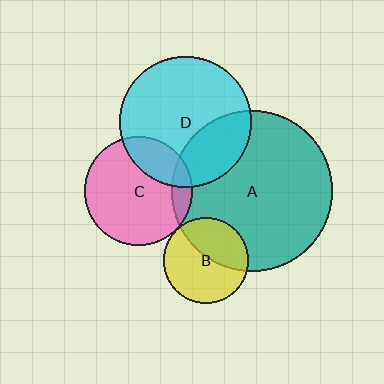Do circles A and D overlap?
Yes.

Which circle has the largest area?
Circle A (teal).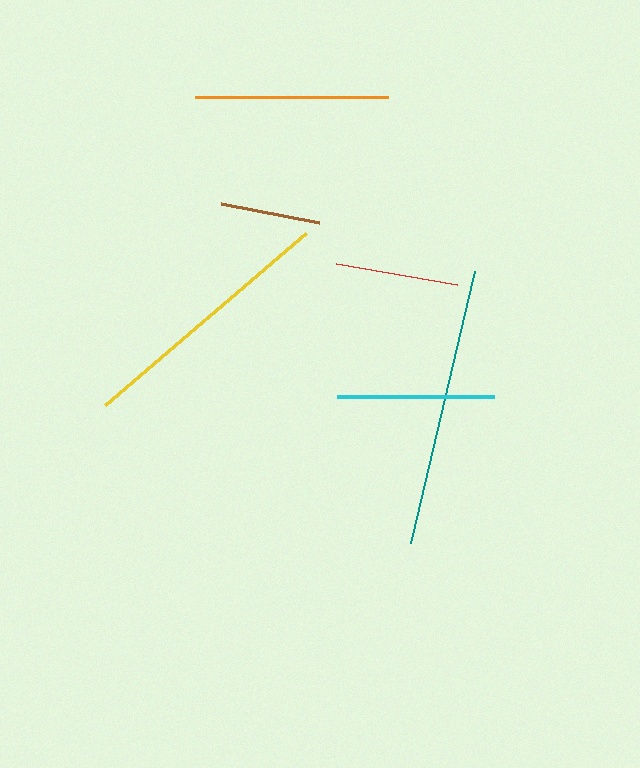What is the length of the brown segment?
The brown segment is approximately 100 pixels long.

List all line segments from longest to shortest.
From longest to shortest: teal, yellow, orange, cyan, red, brown.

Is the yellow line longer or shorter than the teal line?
The teal line is longer than the yellow line.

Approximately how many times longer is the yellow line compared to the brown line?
The yellow line is approximately 2.6 times the length of the brown line.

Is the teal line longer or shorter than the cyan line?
The teal line is longer than the cyan line.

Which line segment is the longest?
The teal line is the longest at approximately 279 pixels.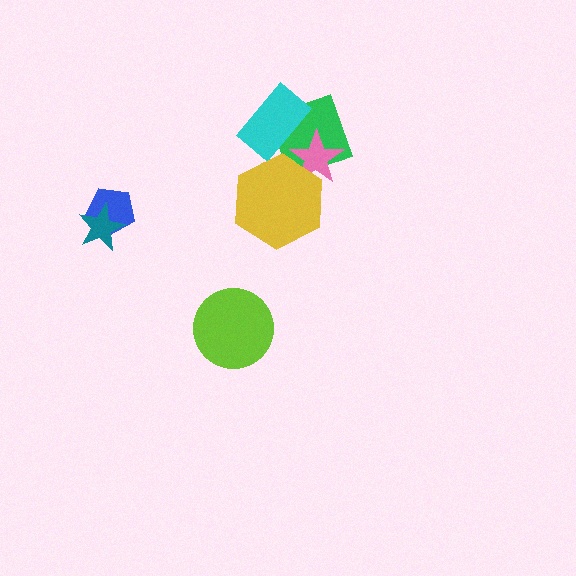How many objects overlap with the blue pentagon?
1 object overlaps with the blue pentagon.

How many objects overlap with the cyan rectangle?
2 objects overlap with the cyan rectangle.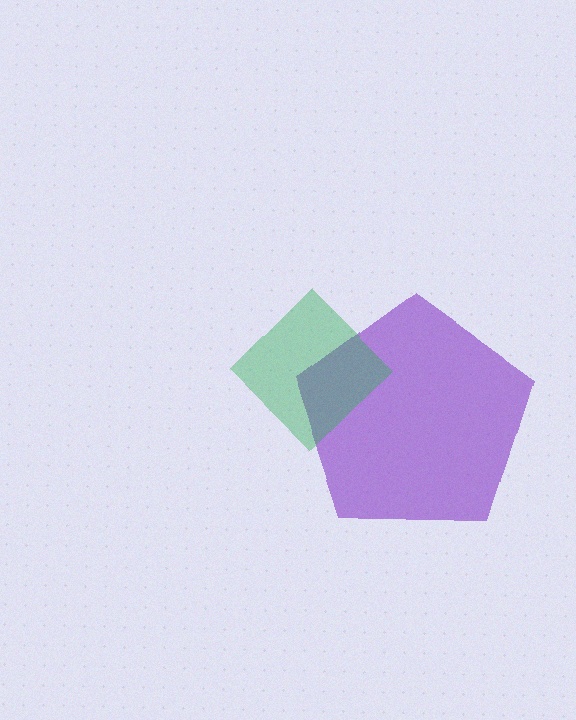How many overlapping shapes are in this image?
There are 2 overlapping shapes in the image.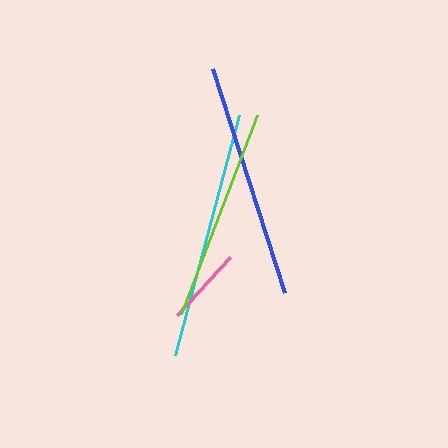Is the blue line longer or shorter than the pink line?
The blue line is longer than the pink line.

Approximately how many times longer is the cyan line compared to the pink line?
The cyan line is approximately 3.2 times the length of the pink line.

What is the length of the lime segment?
The lime segment is approximately 213 pixels long.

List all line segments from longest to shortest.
From longest to shortest: cyan, blue, lime, pink.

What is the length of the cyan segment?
The cyan segment is approximately 249 pixels long.